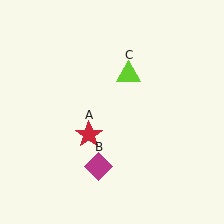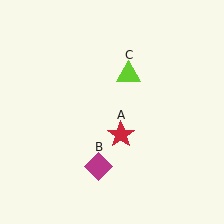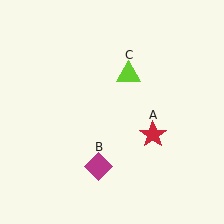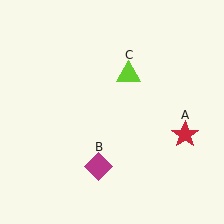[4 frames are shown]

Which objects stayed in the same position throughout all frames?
Magenta diamond (object B) and lime triangle (object C) remained stationary.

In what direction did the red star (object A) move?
The red star (object A) moved right.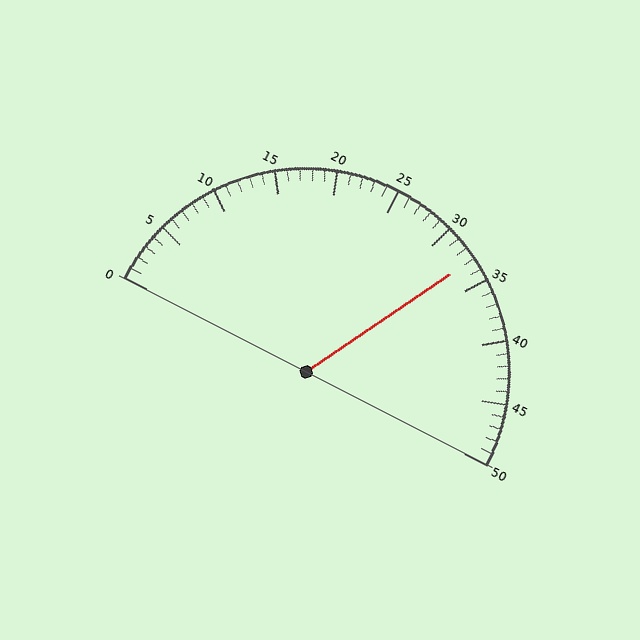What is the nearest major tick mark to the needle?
The nearest major tick mark is 35.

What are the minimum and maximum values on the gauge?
The gauge ranges from 0 to 50.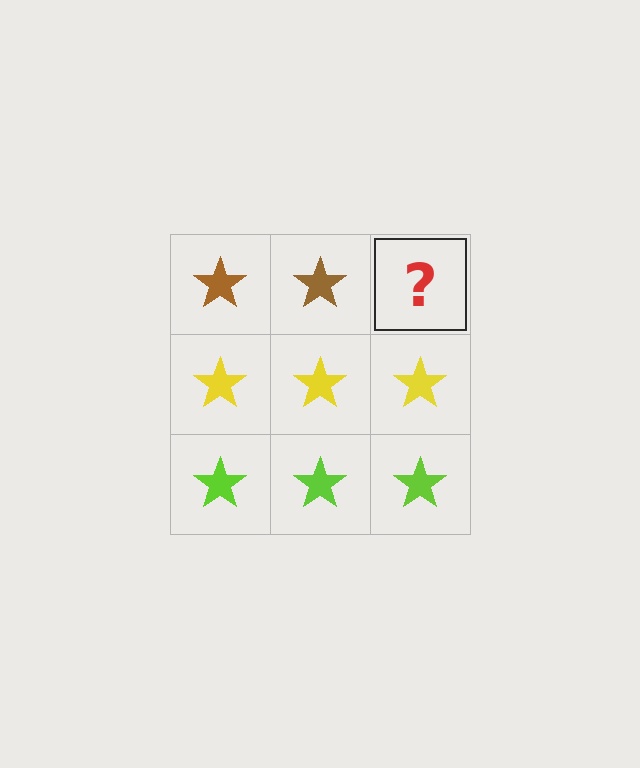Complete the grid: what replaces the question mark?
The question mark should be replaced with a brown star.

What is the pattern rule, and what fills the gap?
The rule is that each row has a consistent color. The gap should be filled with a brown star.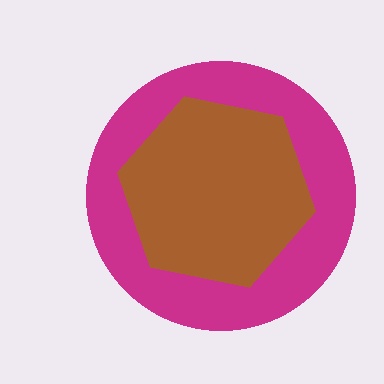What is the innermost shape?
The brown hexagon.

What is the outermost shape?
The magenta circle.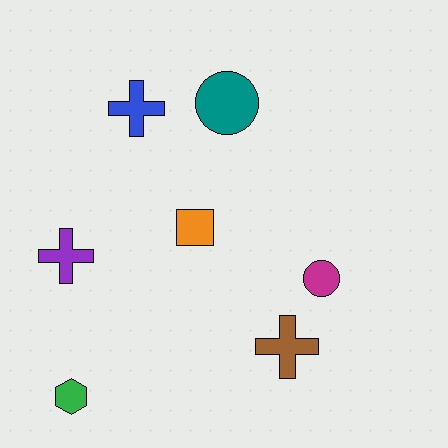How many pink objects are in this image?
There are no pink objects.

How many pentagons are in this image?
There are no pentagons.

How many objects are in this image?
There are 7 objects.